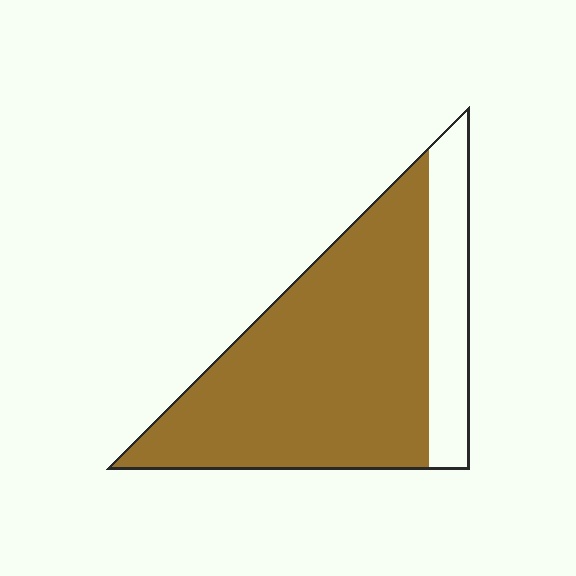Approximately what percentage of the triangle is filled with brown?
Approximately 80%.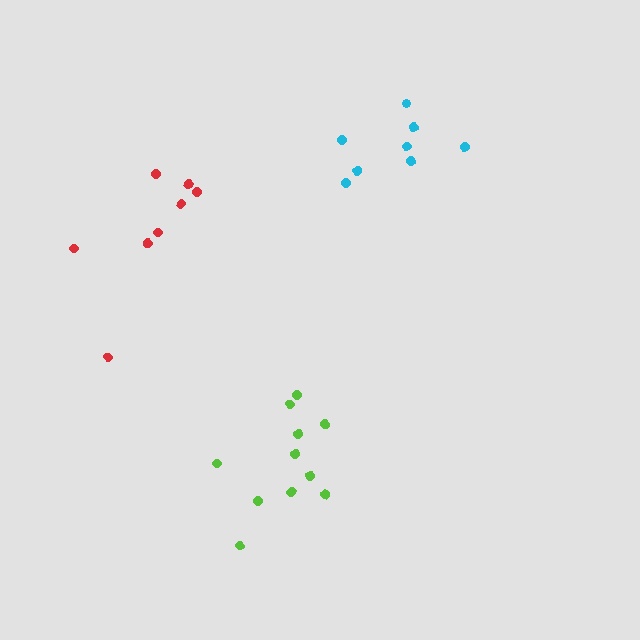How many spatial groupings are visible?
There are 3 spatial groupings.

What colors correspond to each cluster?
The clusters are colored: cyan, lime, red.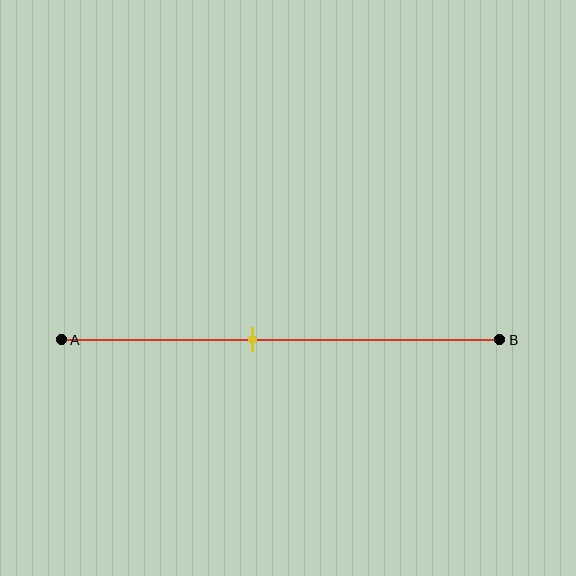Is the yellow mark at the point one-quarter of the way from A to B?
No, the mark is at about 45% from A, not at the 25% one-quarter point.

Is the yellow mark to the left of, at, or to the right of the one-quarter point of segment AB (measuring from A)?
The yellow mark is to the right of the one-quarter point of segment AB.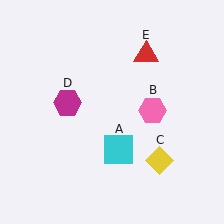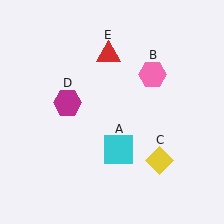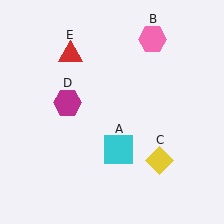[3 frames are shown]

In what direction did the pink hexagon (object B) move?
The pink hexagon (object B) moved up.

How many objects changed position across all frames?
2 objects changed position: pink hexagon (object B), red triangle (object E).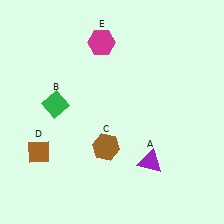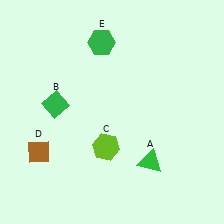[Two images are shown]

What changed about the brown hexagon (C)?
In Image 1, C is brown. In Image 2, it changed to lime.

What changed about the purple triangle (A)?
In Image 1, A is purple. In Image 2, it changed to green.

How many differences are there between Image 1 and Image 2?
There are 3 differences between the two images.